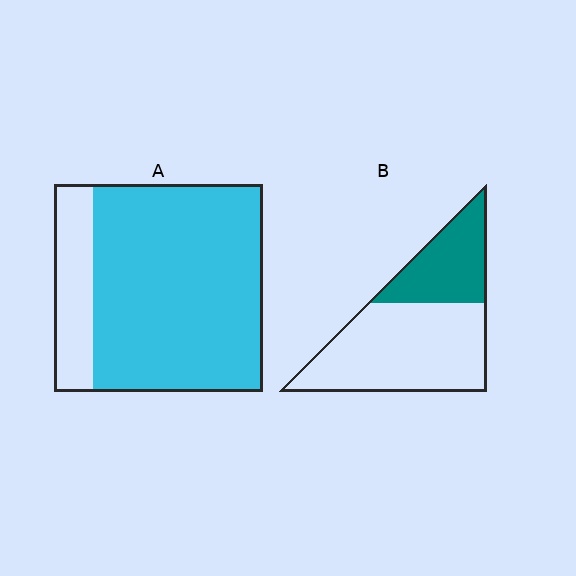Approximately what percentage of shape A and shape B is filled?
A is approximately 80% and B is approximately 35%.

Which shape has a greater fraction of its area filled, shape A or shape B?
Shape A.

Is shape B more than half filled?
No.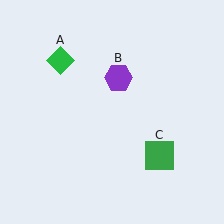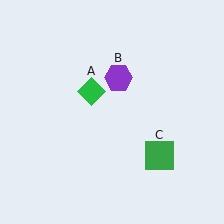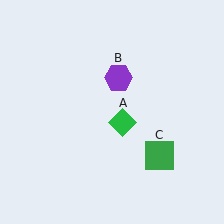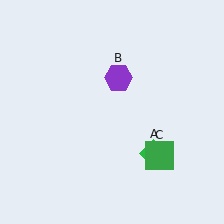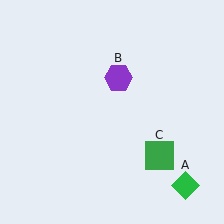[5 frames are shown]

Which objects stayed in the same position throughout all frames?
Purple hexagon (object B) and green square (object C) remained stationary.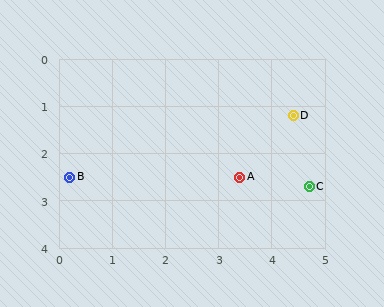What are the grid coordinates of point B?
Point B is at approximately (0.2, 2.5).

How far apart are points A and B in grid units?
Points A and B are about 3.2 grid units apart.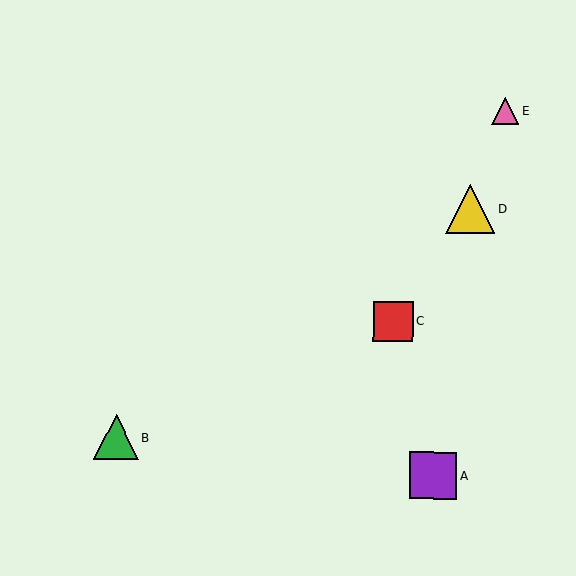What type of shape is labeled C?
Shape C is a red square.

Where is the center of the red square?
The center of the red square is at (393, 321).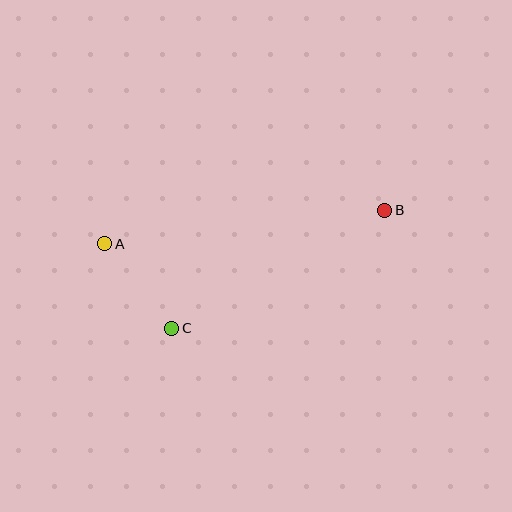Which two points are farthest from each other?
Points A and B are farthest from each other.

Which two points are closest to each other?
Points A and C are closest to each other.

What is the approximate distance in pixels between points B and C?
The distance between B and C is approximately 244 pixels.